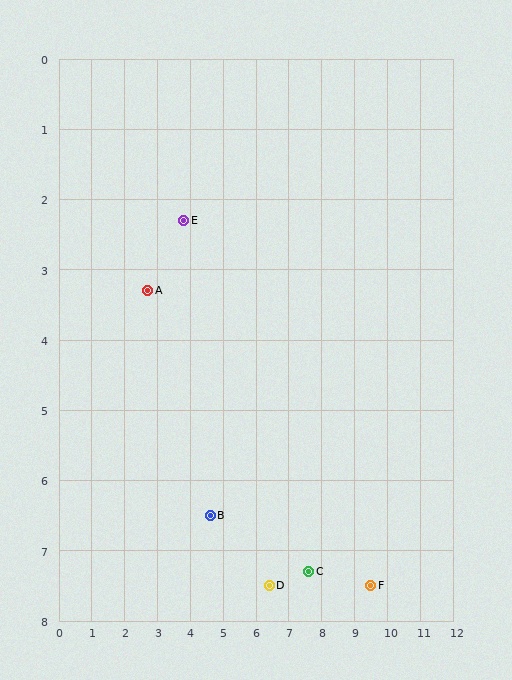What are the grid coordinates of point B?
Point B is at approximately (4.6, 6.5).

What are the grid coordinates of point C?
Point C is at approximately (7.6, 7.3).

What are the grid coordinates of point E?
Point E is at approximately (3.8, 2.3).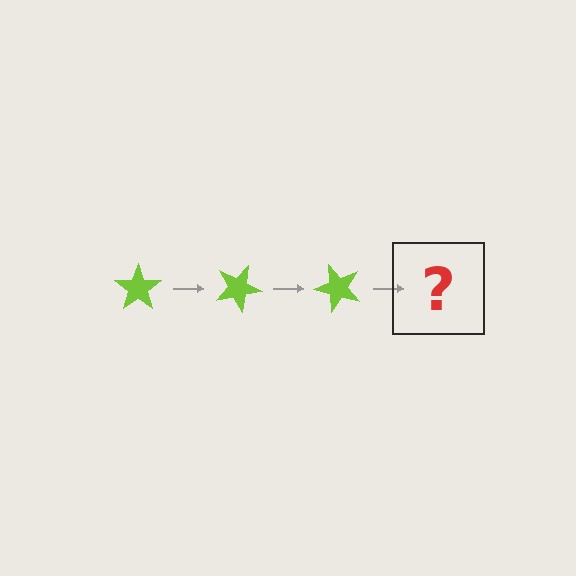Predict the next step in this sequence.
The next step is a lime star rotated 75 degrees.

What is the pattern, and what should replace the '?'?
The pattern is that the star rotates 25 degrees each step. The '?' should be a lime star rotated 75 degrees.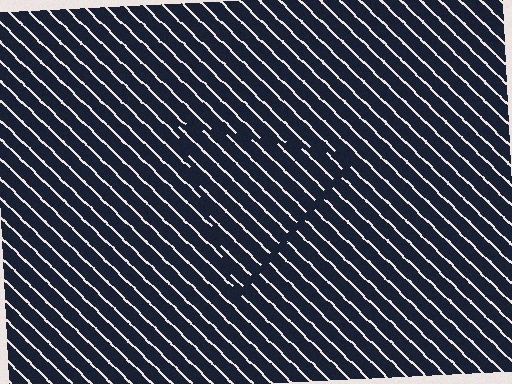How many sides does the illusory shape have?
3 sides — the line-ends trace a triangle.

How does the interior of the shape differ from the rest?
The interior of the shape contains the same grating, shifted by half a period — the contour is defined by the phase discontinuity where line-ends from the inner and outer gratings abut.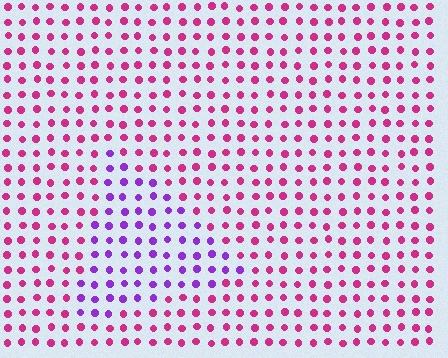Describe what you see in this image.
The image is filled with small magenta elements in a uniform arrangement. A triangle-shaped region is visible where the elements are tinted to a slightly different hue, forming a subtle color boundary.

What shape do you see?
I see a triangle.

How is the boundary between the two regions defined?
The boundary is defined purely by a slight shift in hue (about 49 degrees). Spacing, size, and orientation are identical on both sides.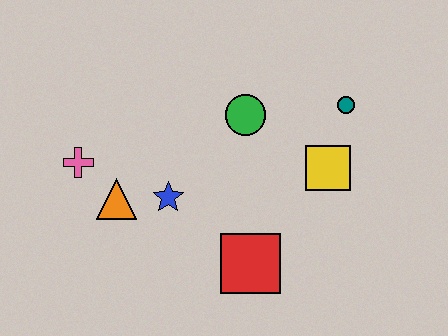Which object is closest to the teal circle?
The yellow square is closest to the teal circle.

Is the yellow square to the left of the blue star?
No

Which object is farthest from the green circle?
The pink cross is farthest from the green circle.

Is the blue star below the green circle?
Yes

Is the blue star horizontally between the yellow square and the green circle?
No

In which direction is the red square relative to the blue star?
The red square is to the right of the blue star.